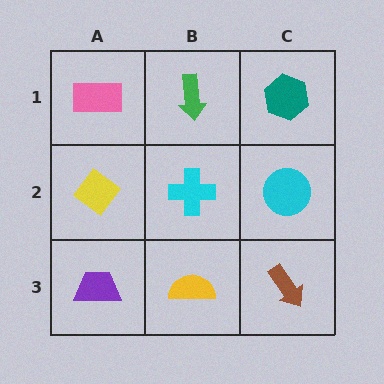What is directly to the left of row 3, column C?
A yellow semicircle.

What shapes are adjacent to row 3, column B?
A cyan cross (row 2, column B), a purple trapezoid (row 3, column A), a brown arrow (row 3, column C).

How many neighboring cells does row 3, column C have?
2.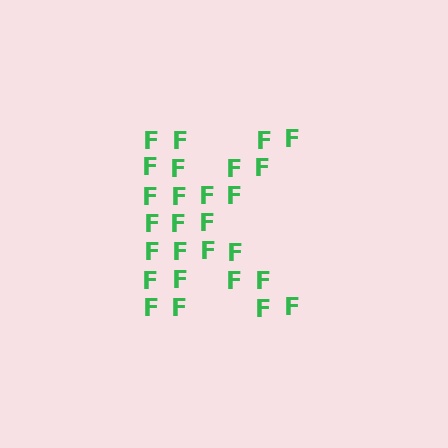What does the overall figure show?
The overall figure shows the letter K.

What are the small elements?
The small elements are letter F's.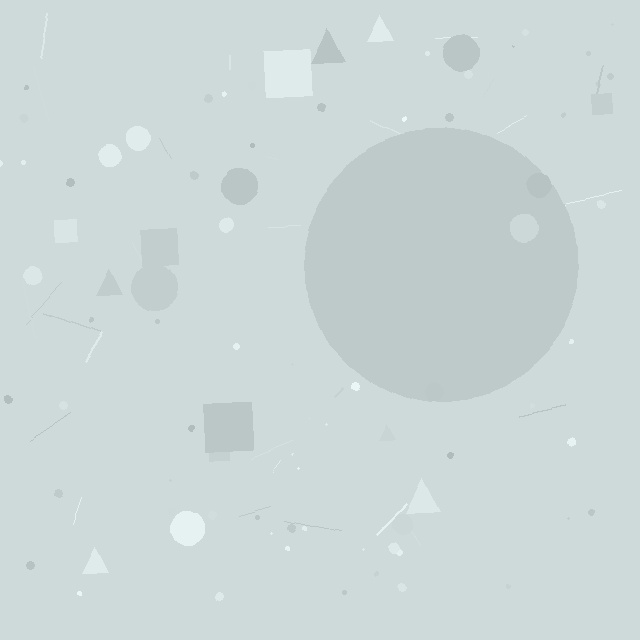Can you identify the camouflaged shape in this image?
The camouflaged shape is a circle.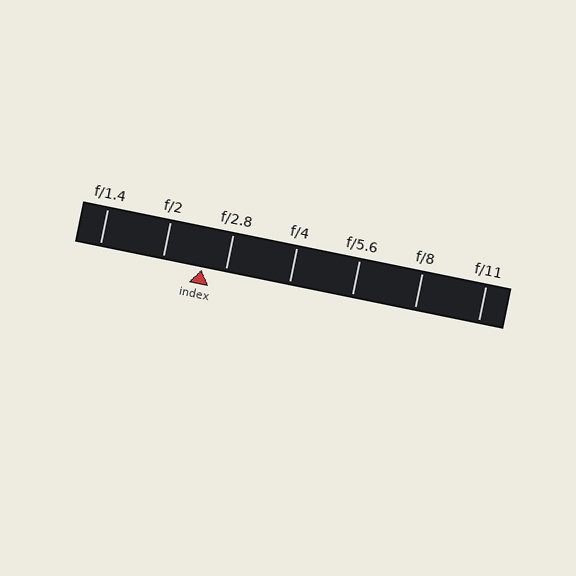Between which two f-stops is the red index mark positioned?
The index mark is between f/2 and f/2.8.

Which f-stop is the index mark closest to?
The index mark is closest to f/2.8.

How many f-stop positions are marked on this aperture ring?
There are 7 f-stop positions marked.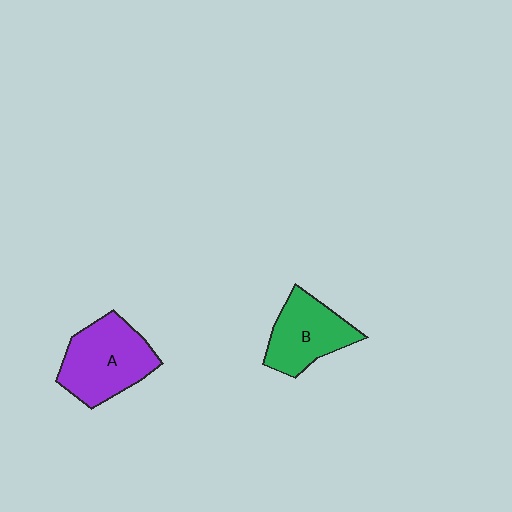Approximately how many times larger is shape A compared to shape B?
Approximately 1.2 times.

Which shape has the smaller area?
Shape B (green).